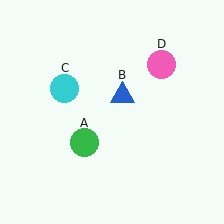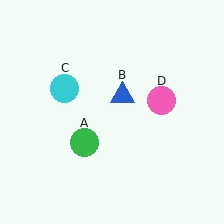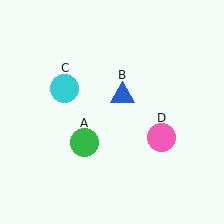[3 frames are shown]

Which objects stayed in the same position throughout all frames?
Green circle (object A) and blue triangle (object B) and cyan circle (object C) remained stationary.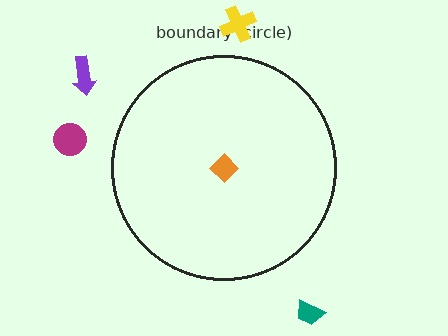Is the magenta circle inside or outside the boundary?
Outside.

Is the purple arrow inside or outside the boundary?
Outside.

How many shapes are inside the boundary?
1 inside, 4 outside.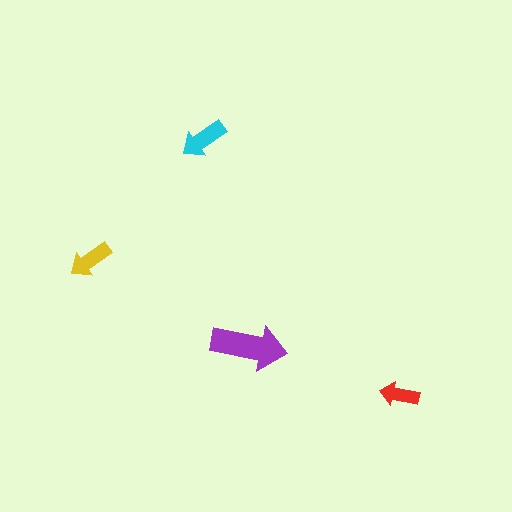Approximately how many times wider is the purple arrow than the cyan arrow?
About 1.5 times wider.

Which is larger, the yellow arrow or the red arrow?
The yellow one.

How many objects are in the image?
There are 4 objects in the image.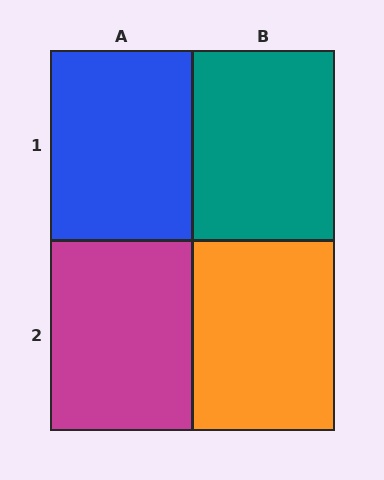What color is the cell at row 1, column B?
Teal.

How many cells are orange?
1 cell is orange.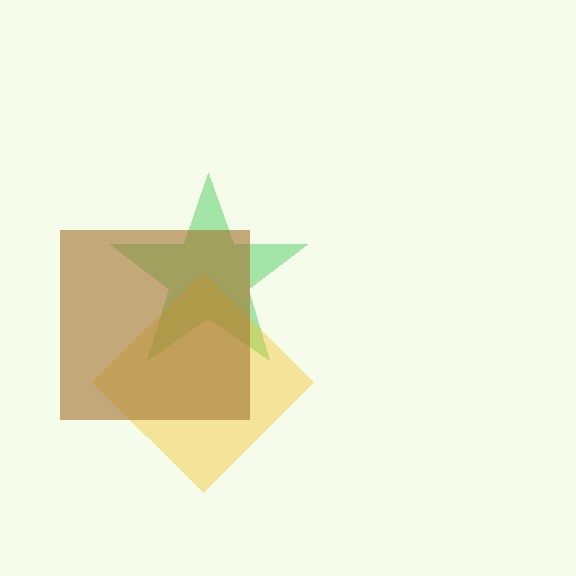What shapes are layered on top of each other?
The layered shapes are: a green star, a yellow diamond, a brown square.